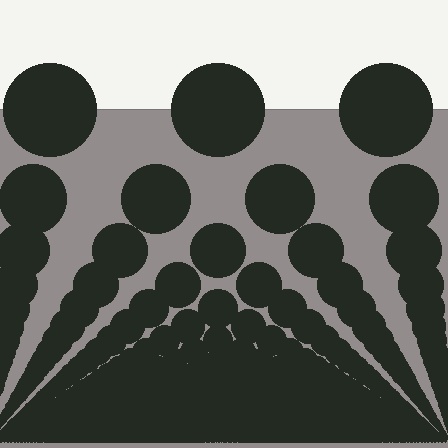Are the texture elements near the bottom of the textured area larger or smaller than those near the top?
Smaller. The gradient is inverted — elements near the bottom are smaller and denser.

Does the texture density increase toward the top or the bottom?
Density increases toward the bottom.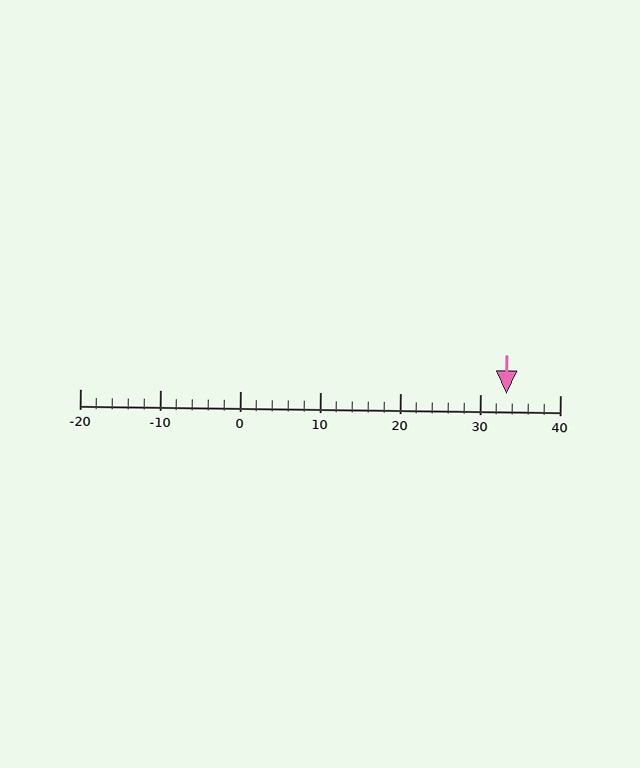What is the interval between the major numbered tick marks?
The major tick marks are spaced 10 units apart.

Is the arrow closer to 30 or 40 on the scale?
The arrow is closer to 30.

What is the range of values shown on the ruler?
The ruler shows values from -20 to 40.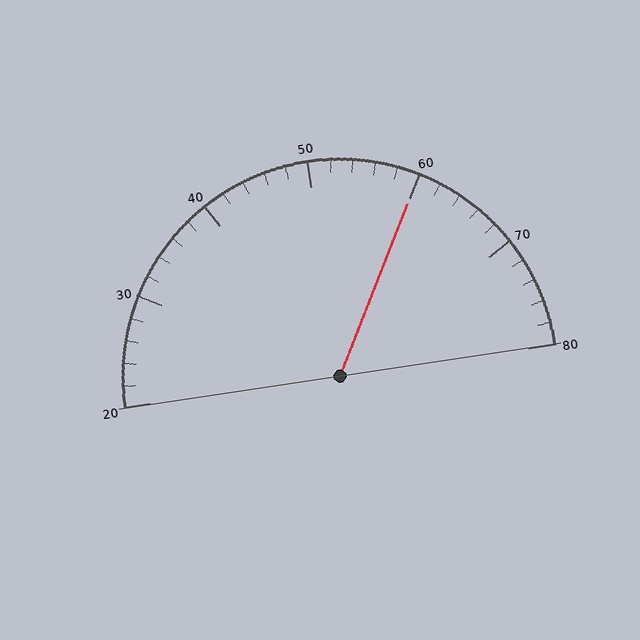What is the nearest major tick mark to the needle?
The nearest major tick mark is 60.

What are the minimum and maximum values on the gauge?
The gauge ranges from 20 to 80.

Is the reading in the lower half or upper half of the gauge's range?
The reading is in the upper half of the range (20 to 80).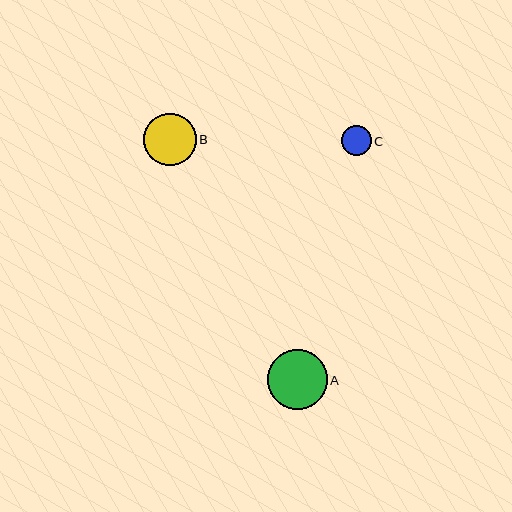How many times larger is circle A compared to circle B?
Circle A is approximately 1.1 times the size of circle B.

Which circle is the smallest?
Circle C is the smallest with a size of approximately 30 pixels.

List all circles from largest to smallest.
From largest to smallest: A, B, C.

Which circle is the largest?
Circle A is the largest with a size of approximately 60 pixels.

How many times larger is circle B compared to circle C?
Circle B is approximately 1.8 times the size of circle C.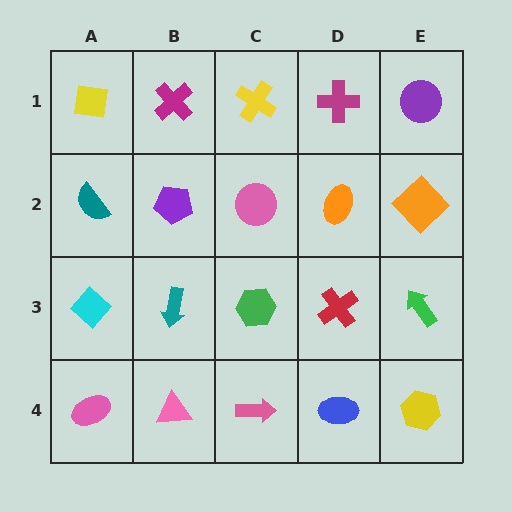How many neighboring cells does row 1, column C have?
3.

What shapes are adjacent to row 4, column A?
A cyan diamond (row 3, column A), a pink triangle (row 4, column B).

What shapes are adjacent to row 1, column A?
A teal semicircle (row 2, column A), a magenta cross (row 1, column B).